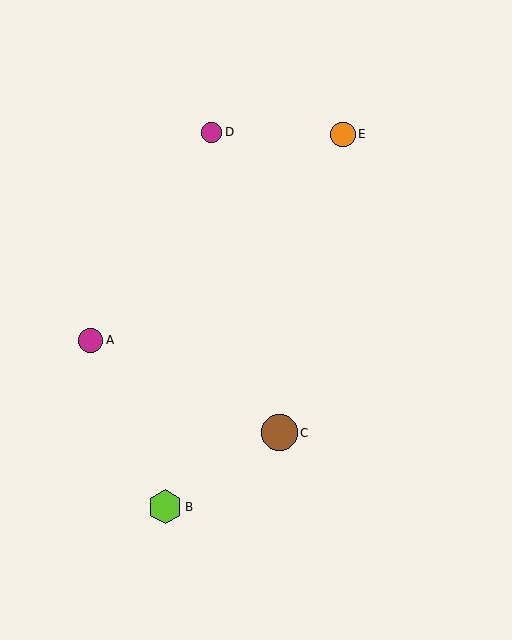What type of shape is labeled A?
Shape A is a magenta circle.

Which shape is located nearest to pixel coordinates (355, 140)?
The orange circle (labeled E) at (343, 134) is nearest to that location.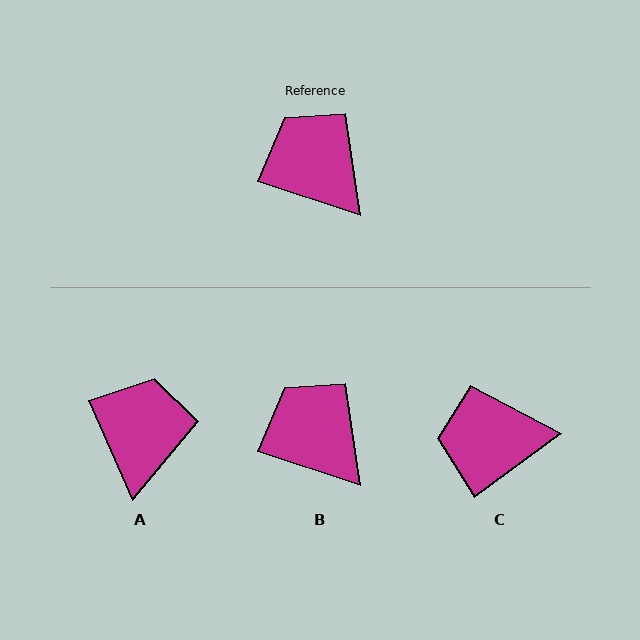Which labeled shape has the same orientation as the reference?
B.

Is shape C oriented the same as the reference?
No, it is off by about 54 degrees.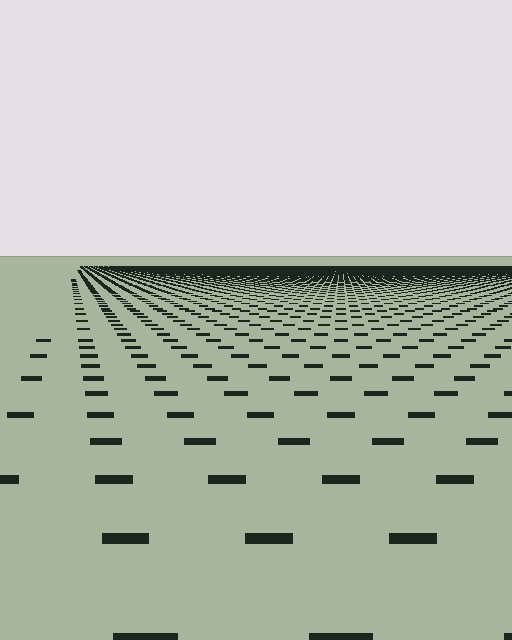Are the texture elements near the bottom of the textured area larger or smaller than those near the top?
Larger. Near the bottom, elements are closer to the viewer and appear at a bigger on-screen size.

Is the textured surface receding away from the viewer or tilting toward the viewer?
The surface is receding away from the viewer. Texture elements get smaller and denser toward the top.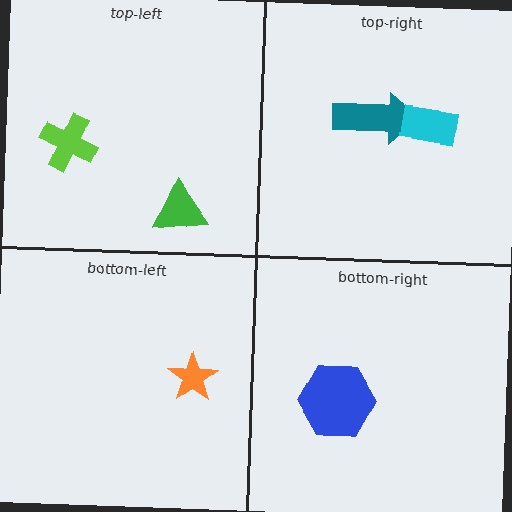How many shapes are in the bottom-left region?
1.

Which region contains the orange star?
The bottom-left region.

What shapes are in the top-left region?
The green triangle, the lime cross.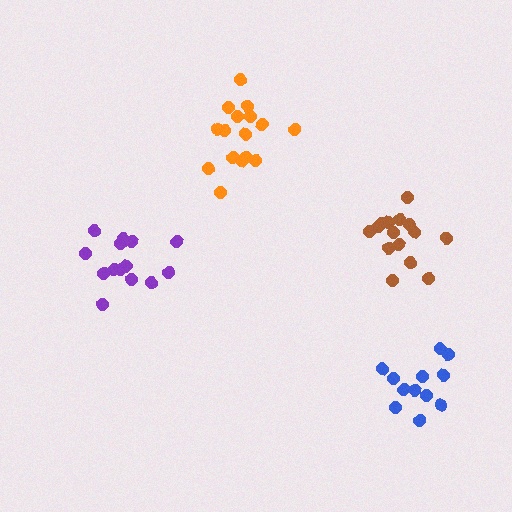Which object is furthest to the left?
The purple cluster is leftmost.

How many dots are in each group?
Group 1: 16 dots, Group 2: 12 dots, Group 3: 15 dots, Group 4: 14 dots (57 total).